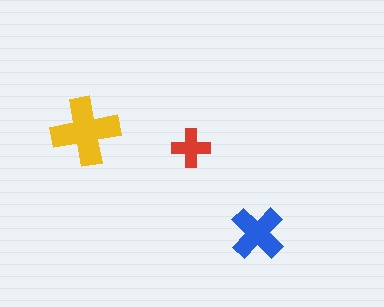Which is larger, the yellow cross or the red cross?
The yellow one.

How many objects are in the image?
There are 3 objects in the image.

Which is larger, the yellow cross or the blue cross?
The yellow one.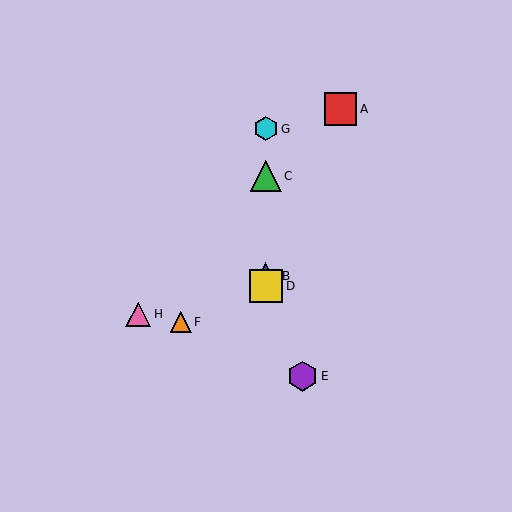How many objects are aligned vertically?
4 objects (B, C, D, G) are aligned vertically.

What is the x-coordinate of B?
Object B is at x≈266.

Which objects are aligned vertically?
Objects B, C, D, G are aligned vertically.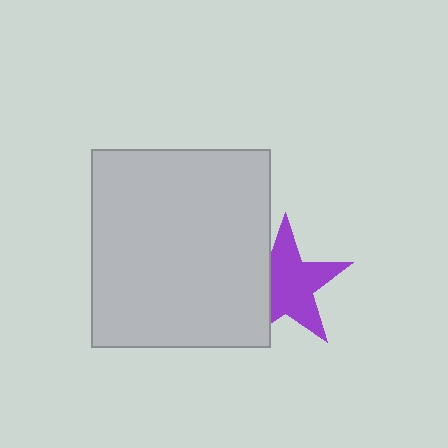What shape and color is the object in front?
The object in front is a light gray rectangle.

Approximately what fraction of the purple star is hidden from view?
Roughly 31% of the purple star is hidden behind the light gray rectangle.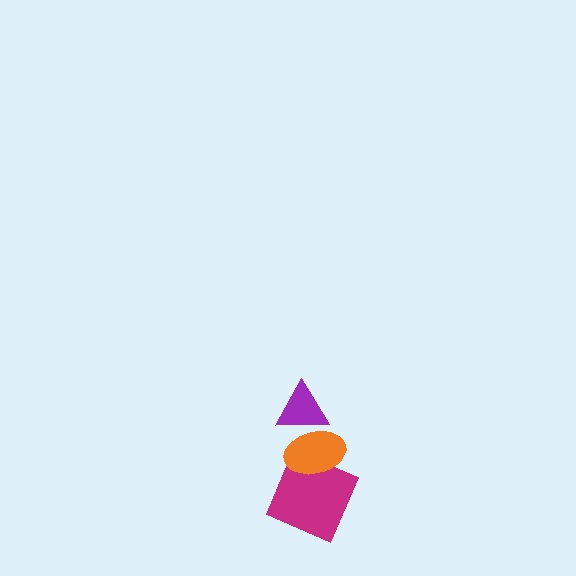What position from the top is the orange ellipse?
The orange ellipse is 2nd from the top.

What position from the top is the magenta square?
The magenta square is 3rd from the top.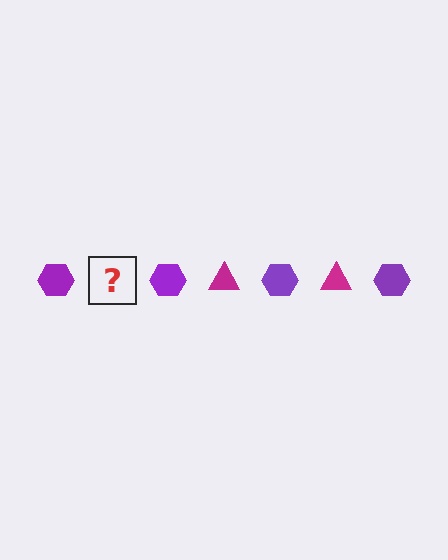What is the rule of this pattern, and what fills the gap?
The rule is that the pattern alternates between purple hexagon and magenta triangle. The gap should be filled with a magenta triangle.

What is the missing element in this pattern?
The missing element is a magenta triangle.